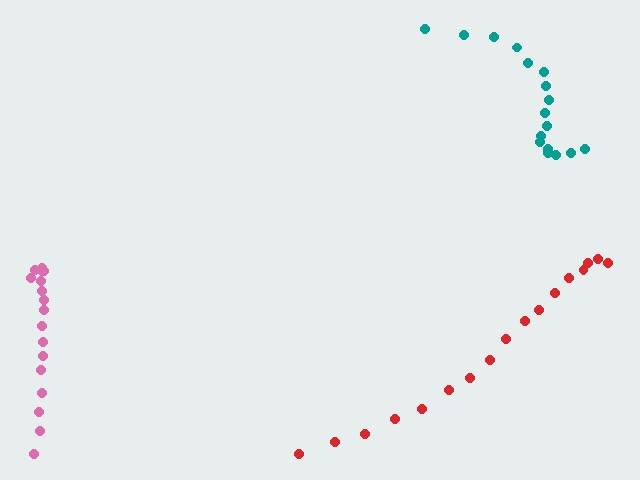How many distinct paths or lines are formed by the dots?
There are 3 distinct paths.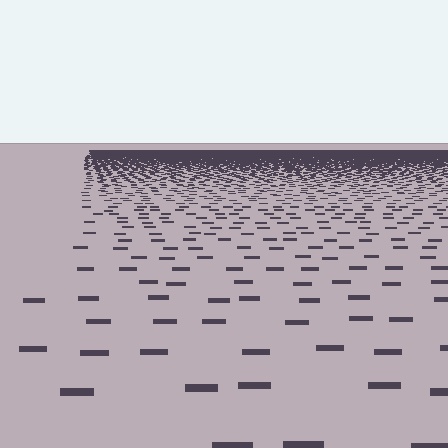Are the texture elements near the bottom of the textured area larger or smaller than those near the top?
Larger. Near the bottom, elements are closer to the viewer and appear at a bigger on-screen size.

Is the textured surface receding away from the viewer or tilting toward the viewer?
The surface is receding away from the viewer. Texture elements get smaller and denser toward the top.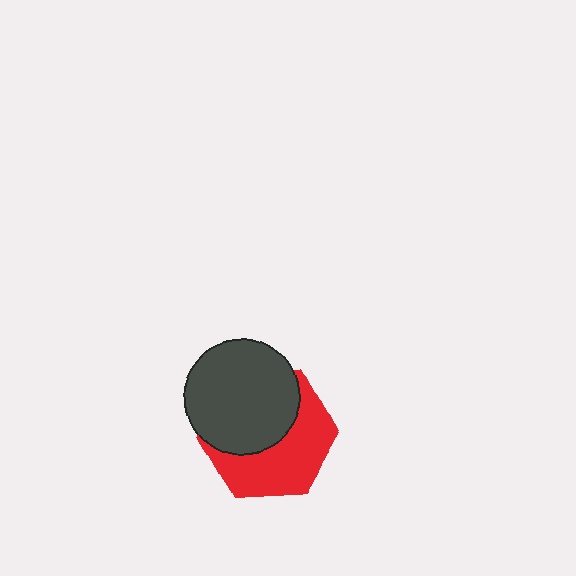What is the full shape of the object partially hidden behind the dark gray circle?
The partially hidden object is a red hexagon.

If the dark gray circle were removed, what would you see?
You would see the complete red hexagon.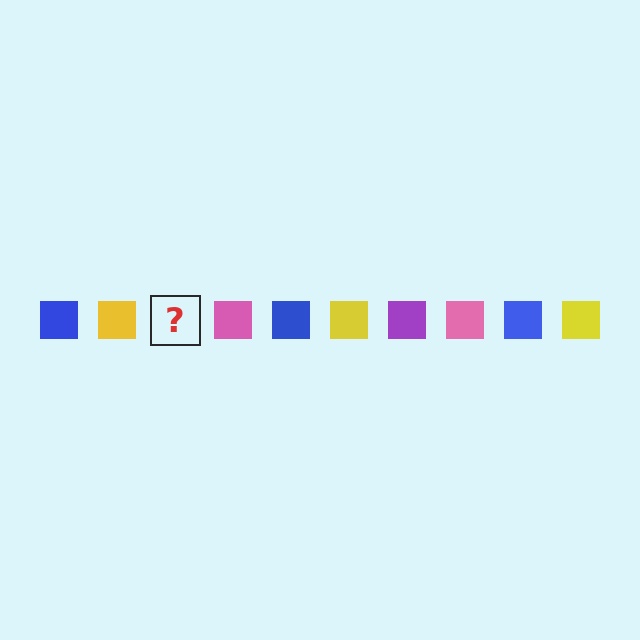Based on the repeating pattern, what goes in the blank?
The blank should be a purple square.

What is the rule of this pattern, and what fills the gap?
The rule is that the pattern cycles through blue, yellow, purple, pink squares. The gap should be filled with a purple square.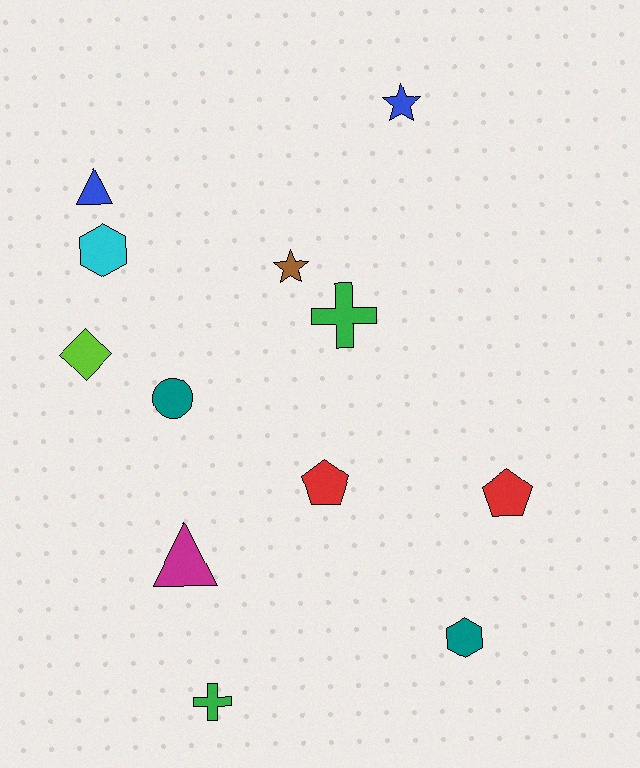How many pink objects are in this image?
There are no pink objects.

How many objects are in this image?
There are 12 objects.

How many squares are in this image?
There are no squares.